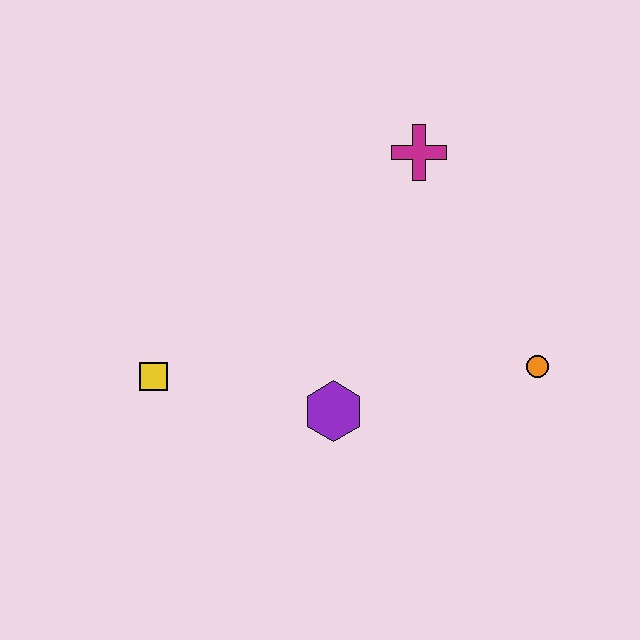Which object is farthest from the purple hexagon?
The magenta cross is farthest from the purple hexagon.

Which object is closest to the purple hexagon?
The yellow square is closest to the purple hexagon.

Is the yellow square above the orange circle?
No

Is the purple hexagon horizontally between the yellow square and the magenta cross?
Yes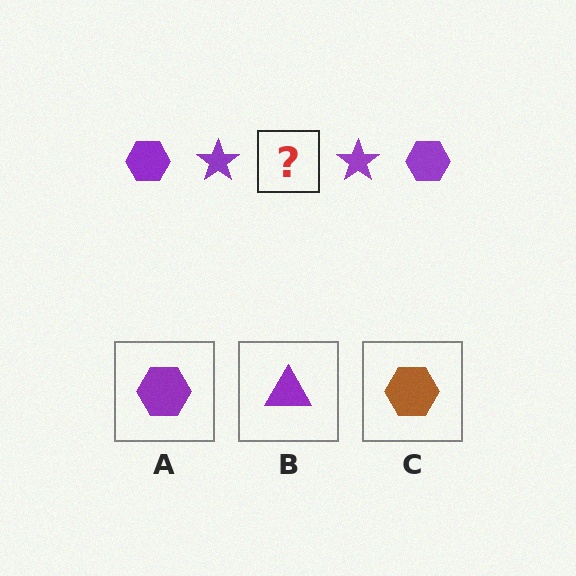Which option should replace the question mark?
Option A.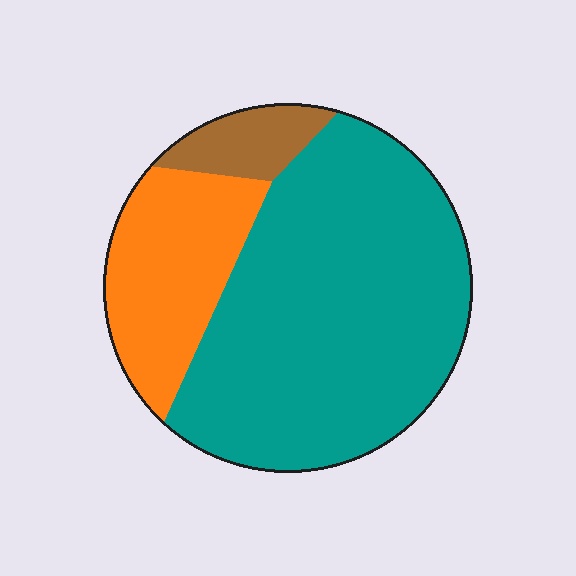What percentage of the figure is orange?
Orange takes up about one quarter (1/4) of the figure.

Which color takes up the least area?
Brown, at roughly 10%.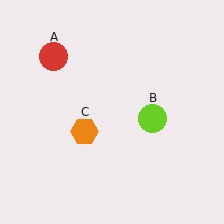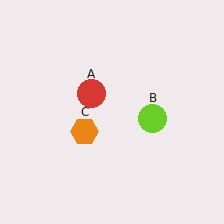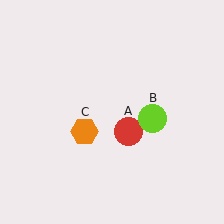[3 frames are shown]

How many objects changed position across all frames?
1 object changed position: red circle (object A).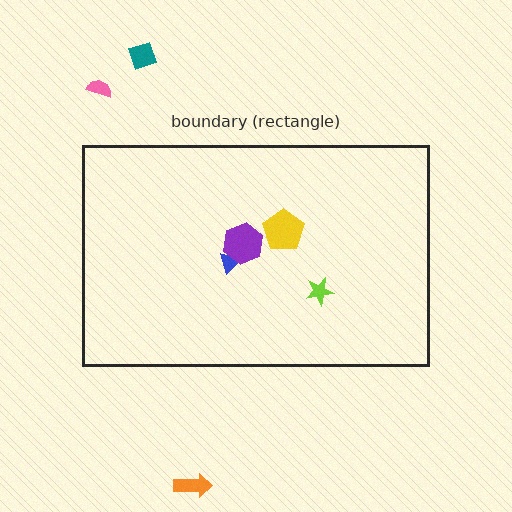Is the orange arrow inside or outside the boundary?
Outside.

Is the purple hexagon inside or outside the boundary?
Inside.